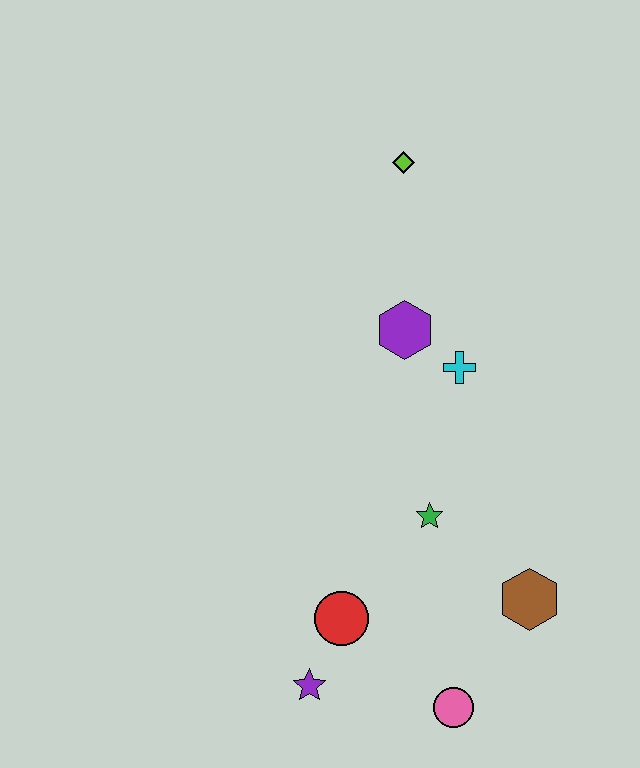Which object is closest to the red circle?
The purple star is closest to the red circle.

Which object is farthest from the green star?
The lime diamond is farthest from the green star.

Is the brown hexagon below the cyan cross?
Yes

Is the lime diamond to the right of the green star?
No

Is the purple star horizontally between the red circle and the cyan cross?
No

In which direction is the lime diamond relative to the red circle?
The lime diamond is above the red circle.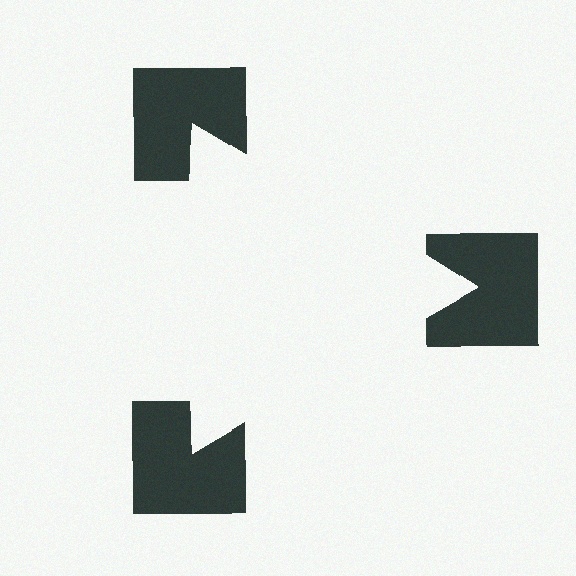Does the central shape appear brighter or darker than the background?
It typically appears slightly brighter than the background, even though no actual brightness change is drawn.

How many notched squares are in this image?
There are 3 — one at each vertex of the illusory triangle.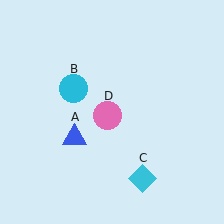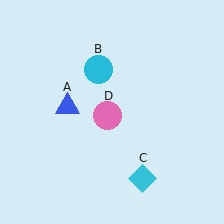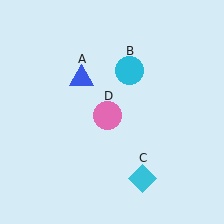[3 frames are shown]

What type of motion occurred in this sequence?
The blue triangle (object A), cyan circle (object B) rotated clockwise around the center of the scene.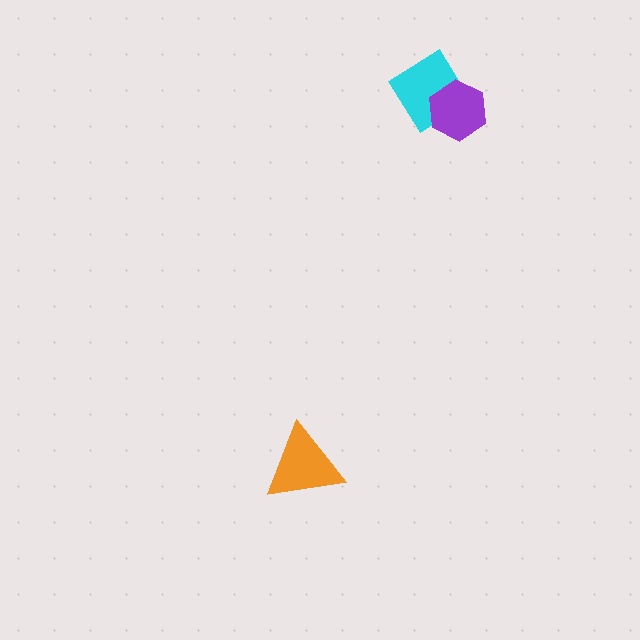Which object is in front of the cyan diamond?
The purple hexagon is in front of the cyan diamond.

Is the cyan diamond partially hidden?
Yes, it is partially covered by another shape.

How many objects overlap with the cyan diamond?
1 object overlaps with the cyan diamond.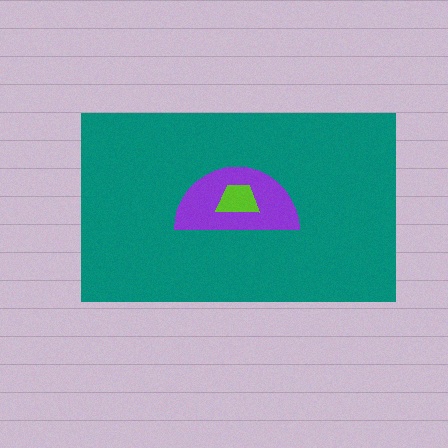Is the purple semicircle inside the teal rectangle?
Yes.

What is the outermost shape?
The teal rectangle.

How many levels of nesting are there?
3.